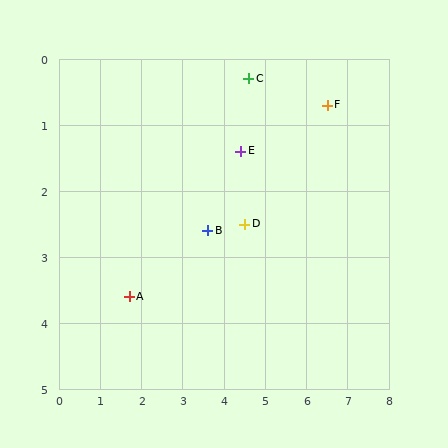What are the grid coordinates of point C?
Point C is at approximately (4.6, 0.3).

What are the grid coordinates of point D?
Point D is at approximately (4.5, 2.5).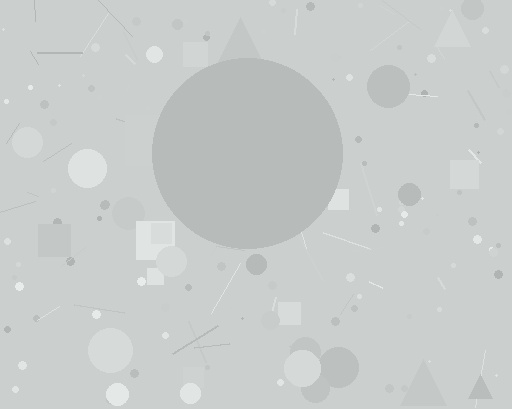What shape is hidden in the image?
A circle is hidden in the image.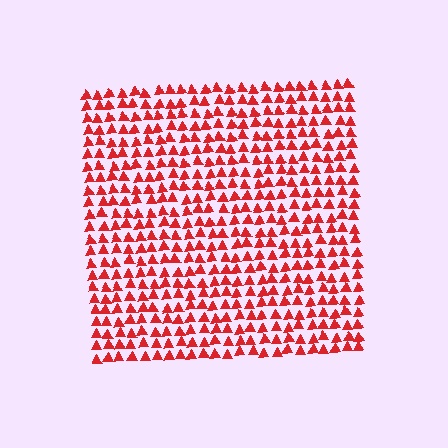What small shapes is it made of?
It is made of small triangles.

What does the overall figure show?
The overall figure shows a square.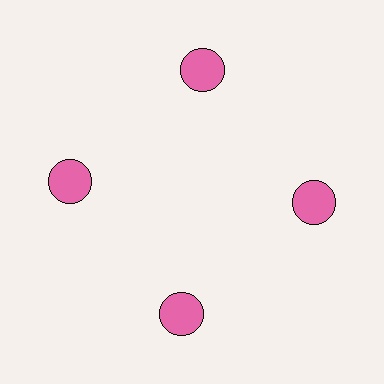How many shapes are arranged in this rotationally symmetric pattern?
There are 4 shapes, arranged in 4 groups of 1.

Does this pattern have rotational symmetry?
Yes, this pattern has 4-fold rotational symmetry. It looks the same after rotating 90 degrees around the center.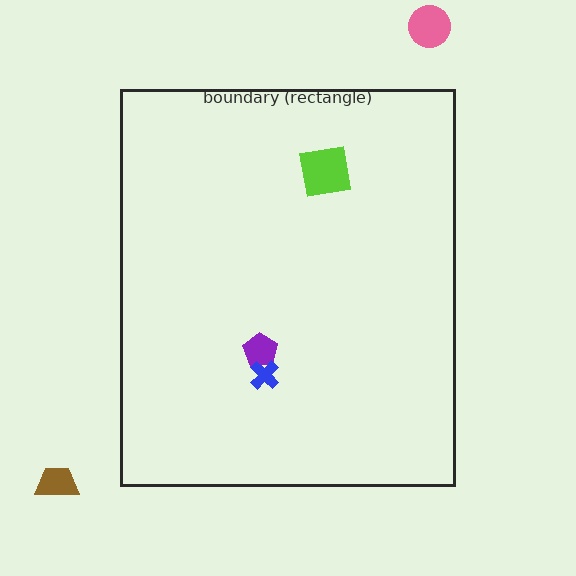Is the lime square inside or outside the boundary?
Inside.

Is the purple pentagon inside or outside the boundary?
Inside.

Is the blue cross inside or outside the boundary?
Inside.